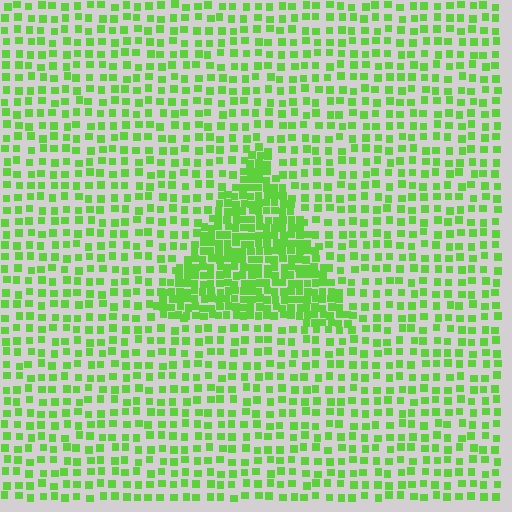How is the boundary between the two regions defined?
The boundary is defined by a change in element density (approximately 2.2x ratio). All elements are the same color, size, and shape.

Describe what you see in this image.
The image contains small lime elements arranged at two different densities. A triangle-shaped region is visible where the elements are more densely packed than the surrounding area.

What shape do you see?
I see a triangle.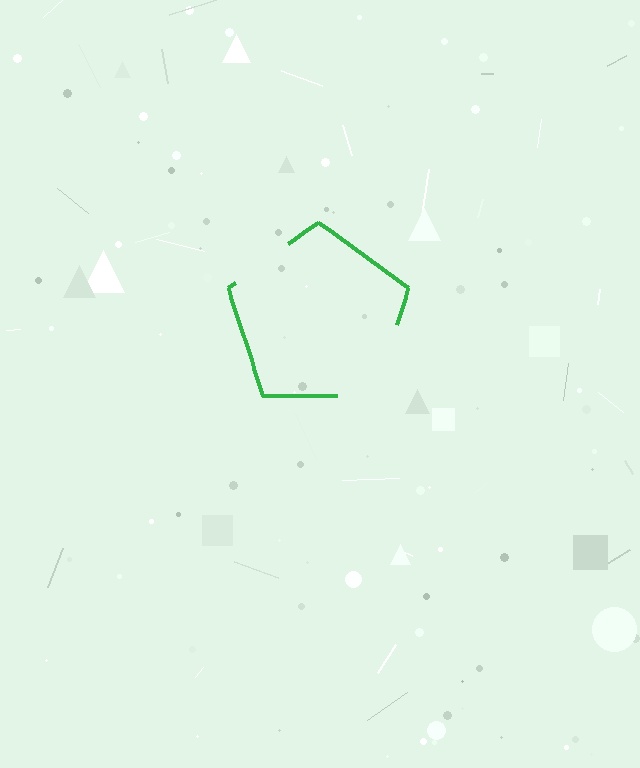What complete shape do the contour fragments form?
The contour fragments form a pentagon.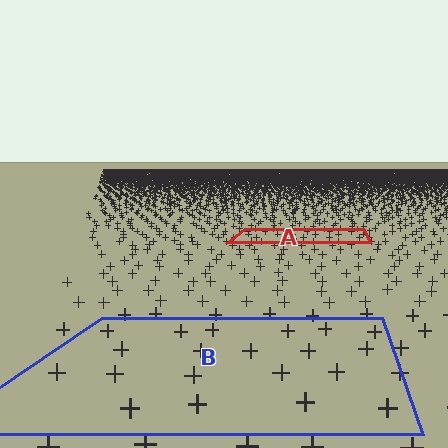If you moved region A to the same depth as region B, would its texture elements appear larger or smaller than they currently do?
They would appear larger. At a closer depth, the same texture elements are projected at a bigger on-screen size.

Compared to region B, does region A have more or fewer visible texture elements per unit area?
Region A has more texture elements per unit area — they are packed more densely because it is farther away.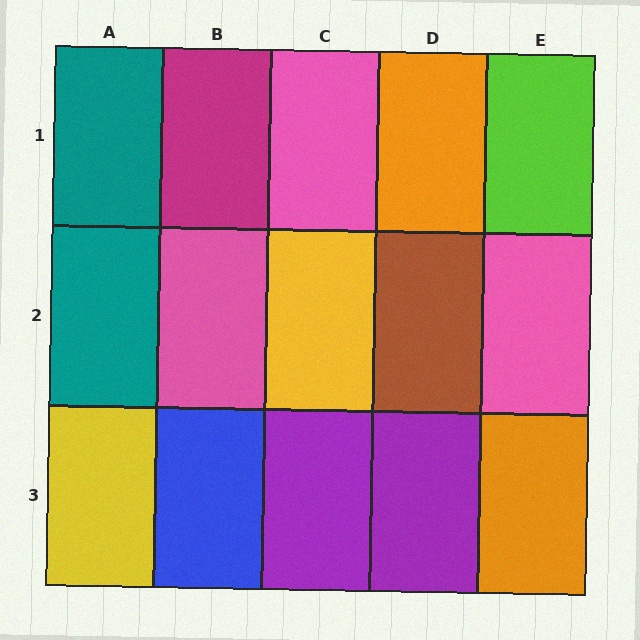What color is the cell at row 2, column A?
Teal.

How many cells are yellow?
2 cells are yellow.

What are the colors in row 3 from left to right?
Yellow, blue, purple, purple, orange.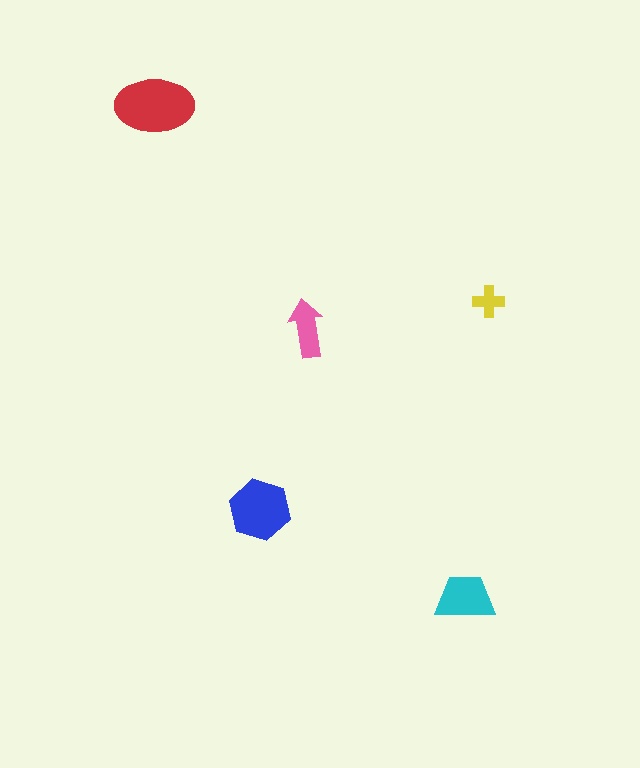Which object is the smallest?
The yellow cross.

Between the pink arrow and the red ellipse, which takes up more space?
The red ellipse.